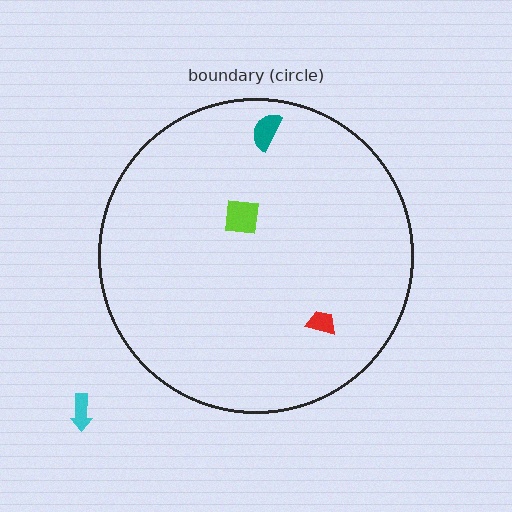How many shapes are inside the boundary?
3 inside, 1 outside.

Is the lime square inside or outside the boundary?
Inside.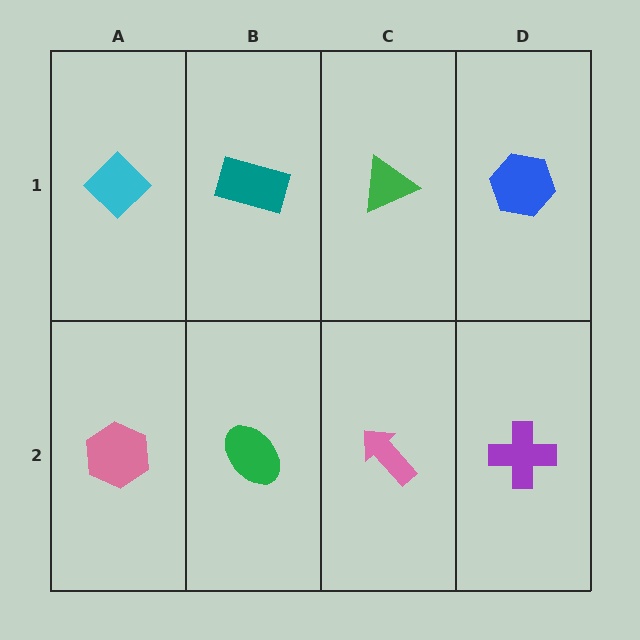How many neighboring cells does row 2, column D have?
2.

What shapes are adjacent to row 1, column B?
A green ellipse (row 2, column B), a cyan diamond (row 1, column A), a green triangle (row 1, column C).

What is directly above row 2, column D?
A blue hexagon.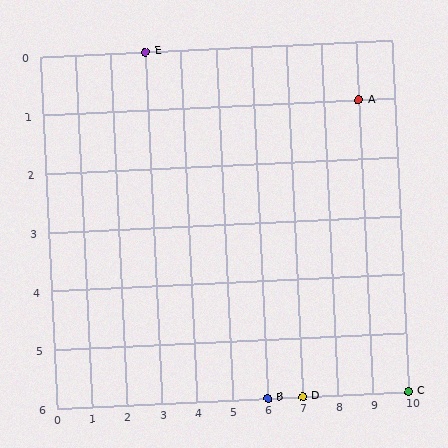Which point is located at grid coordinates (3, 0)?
Point E is at (3, 0).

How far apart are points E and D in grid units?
Points E and D are 4 columns and 6 rows apart (about 7.2 grid units diagonally).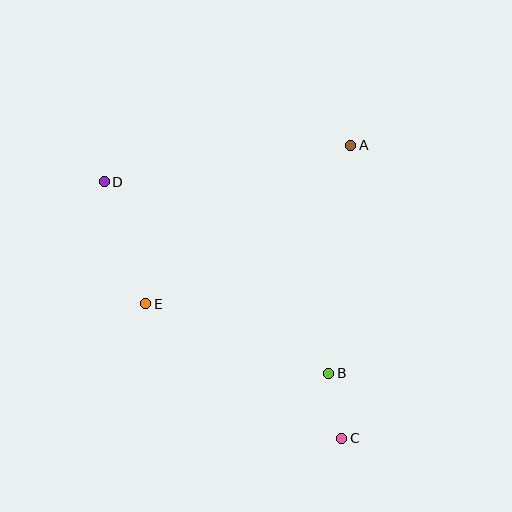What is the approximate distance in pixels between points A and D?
The distance between A and D is approximately 249 pixels.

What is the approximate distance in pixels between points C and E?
The distance between C and E is approximately 238 pixels.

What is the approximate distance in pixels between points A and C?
The distance between A and C is approximately 293 pixels.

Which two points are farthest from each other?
Points C and D are farthest from each other.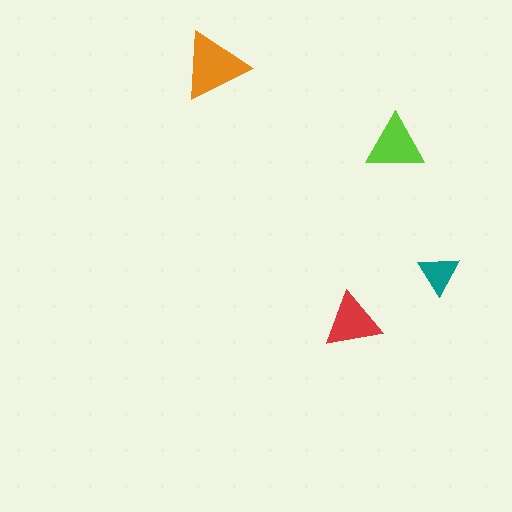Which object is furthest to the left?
The orange triangle is leftmost.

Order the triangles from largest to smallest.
the orange one, the lime one, the red one, the teal one.